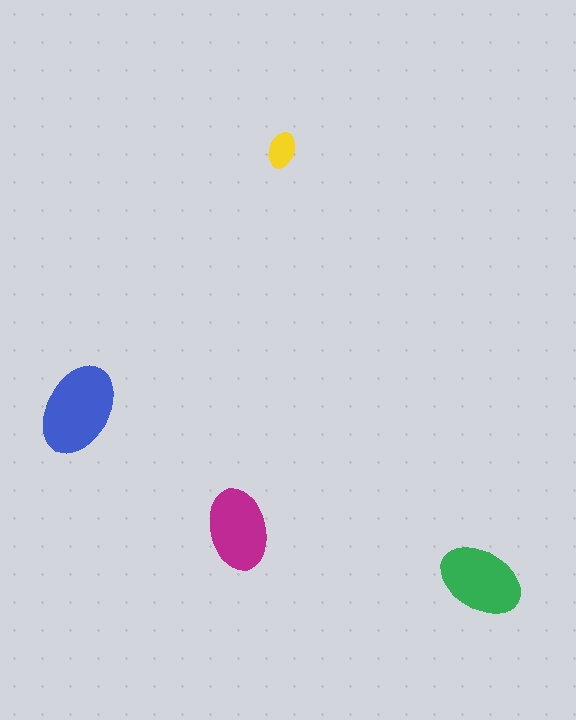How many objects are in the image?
There are 4 objects in the image.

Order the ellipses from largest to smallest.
the blue one, the green one, the magenta one, the yellow one.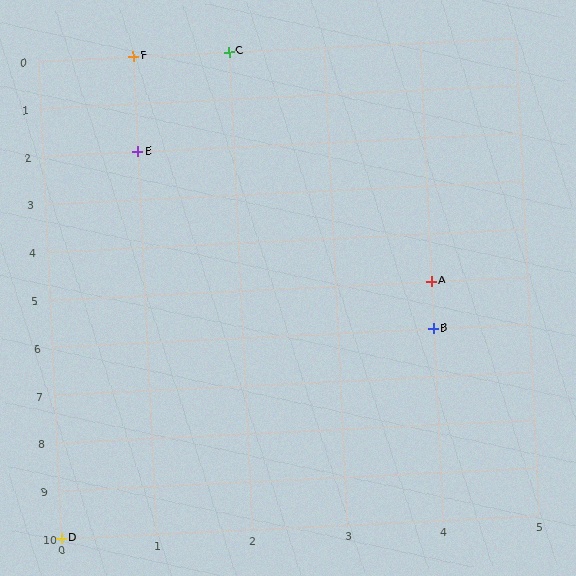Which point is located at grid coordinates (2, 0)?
Point C is at (2, 0).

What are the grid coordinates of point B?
Point B is at grid coordinates (4, 6).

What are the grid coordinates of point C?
Point C is at grid coordinates (2, 0).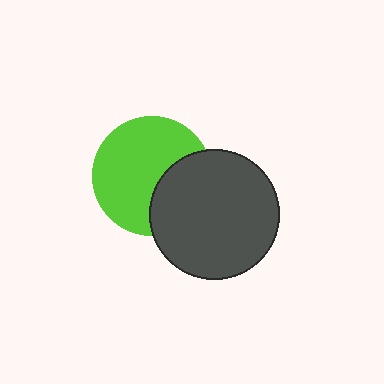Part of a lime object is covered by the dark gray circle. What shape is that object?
It is a circle.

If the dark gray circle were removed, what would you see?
You would see the complete lime circle.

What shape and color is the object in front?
The object in front is a dark gray circle.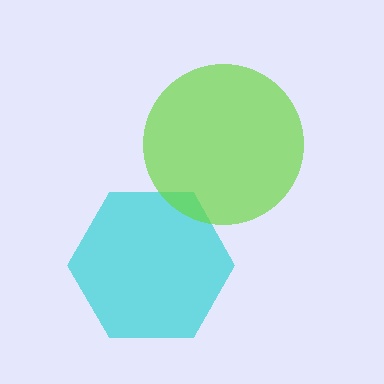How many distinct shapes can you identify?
There are 2 distinct shapes: a cyan hexagon, a lime circle.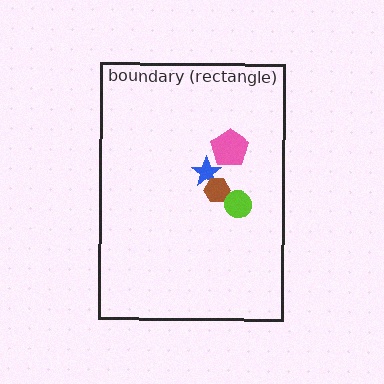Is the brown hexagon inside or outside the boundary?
Inside.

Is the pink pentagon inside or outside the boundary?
Inside.